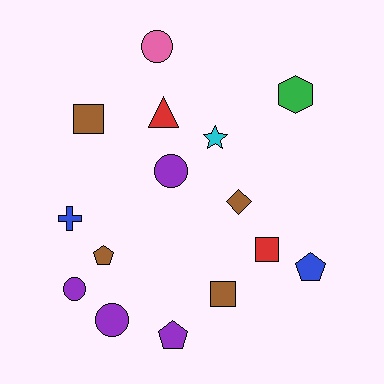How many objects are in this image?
There are 15 objects.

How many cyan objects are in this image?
There is 1 cyan object.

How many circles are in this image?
There are 4 circles.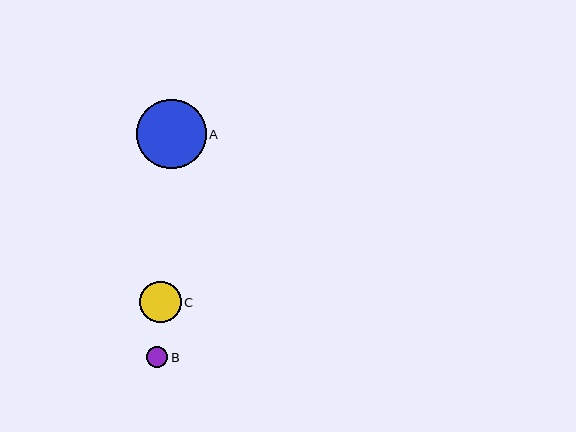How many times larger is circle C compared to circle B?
Circle C is approximately 1.9 times the size of circle B.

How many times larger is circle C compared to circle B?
Circle C is approximately 1.9 times the size of circle B.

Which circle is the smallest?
Circle B is the smallest with a size of approximately 21 pixels.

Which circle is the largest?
Circle A is the largest with a size of approximately 69 pixels.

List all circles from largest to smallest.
From largest to smallest: A, C, B.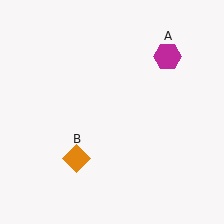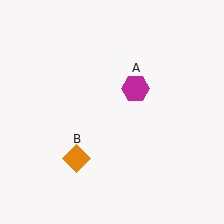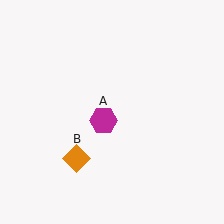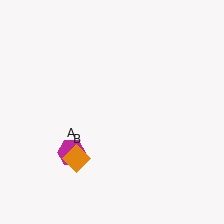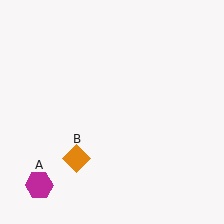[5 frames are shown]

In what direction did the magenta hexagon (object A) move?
The magenta hexagon (object A) moved down and to the left.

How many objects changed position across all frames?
1 object changed position: magenta hexagon (object A).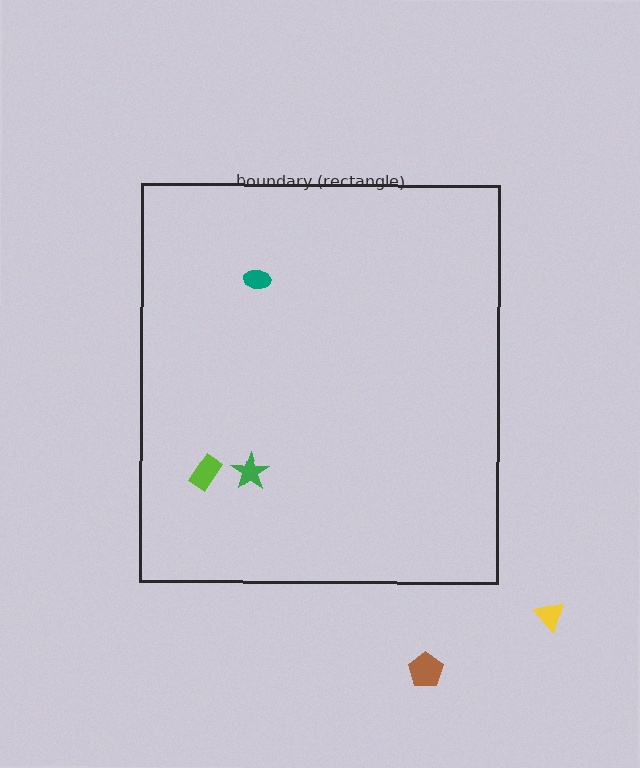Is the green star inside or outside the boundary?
Inside.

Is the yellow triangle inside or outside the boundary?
Outside.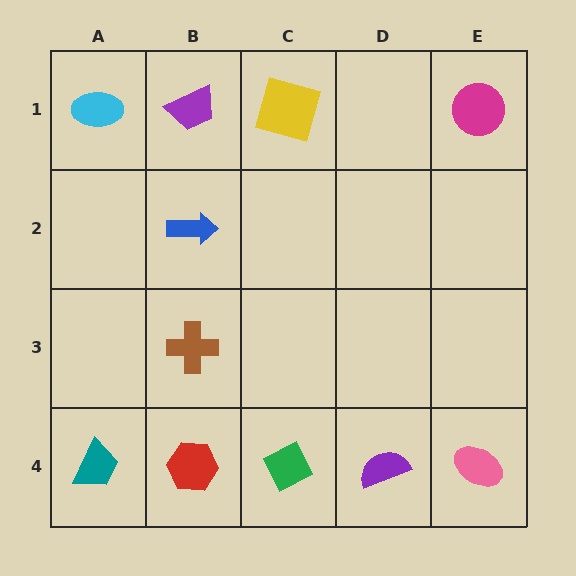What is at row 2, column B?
A blue arrow.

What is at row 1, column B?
A purple trapezoid.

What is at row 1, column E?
A magenta circle.